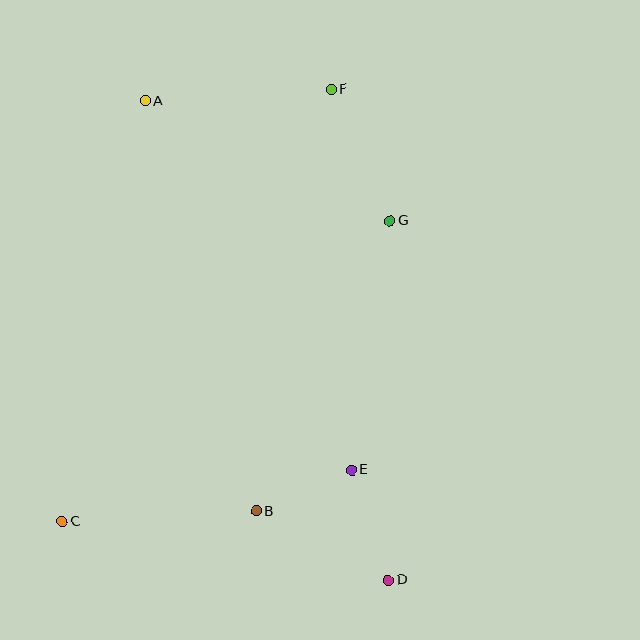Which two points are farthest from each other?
Points A and D are farthest from each other.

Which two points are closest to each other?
Points B and E are closest to each other.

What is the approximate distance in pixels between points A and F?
The distance between A and F is approximately 186 pixels.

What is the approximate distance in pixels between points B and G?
The distance between B and G is approximately 320 pixels.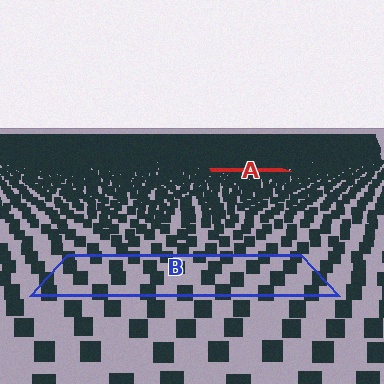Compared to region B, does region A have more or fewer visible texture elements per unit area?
Region A has more texture elements per unit area — they are packed more densely because it is farther away.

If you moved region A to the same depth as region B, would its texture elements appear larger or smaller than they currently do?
They would appear larger. At a closer depth, the same texture elements are projected at a bigger on-screen size.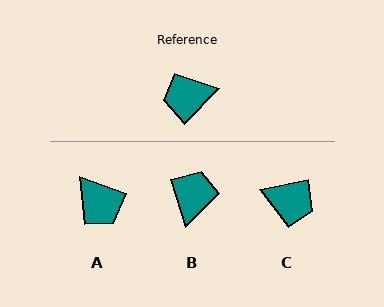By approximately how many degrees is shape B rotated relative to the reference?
Approximately 118 degrees clockwise.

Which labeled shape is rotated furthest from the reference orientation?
C, about 146 degrees away.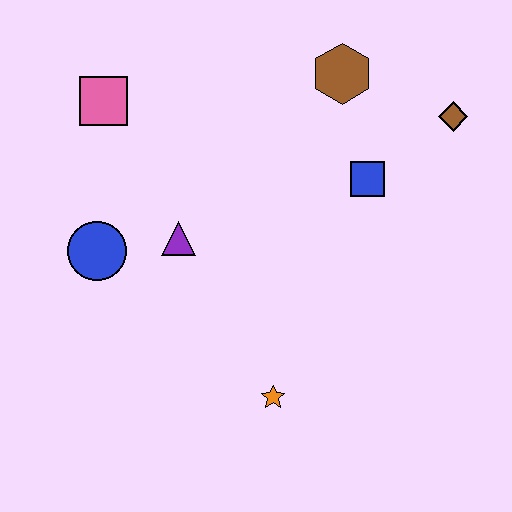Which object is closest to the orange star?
The purple triangle is closest to the orange star.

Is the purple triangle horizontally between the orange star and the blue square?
No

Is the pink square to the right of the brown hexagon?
No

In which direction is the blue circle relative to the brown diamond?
The blue circle is to the left of the brown diamond.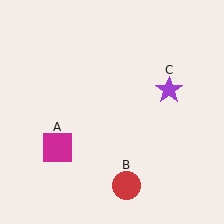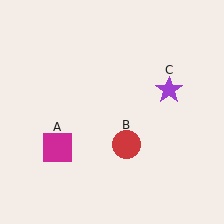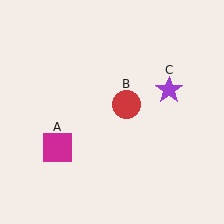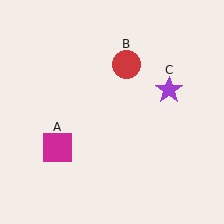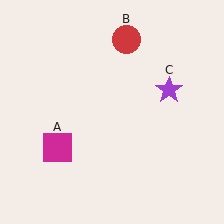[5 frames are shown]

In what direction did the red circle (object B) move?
The red circle (object B) moved up.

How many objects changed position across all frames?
1 object changed position: red circle (object B).